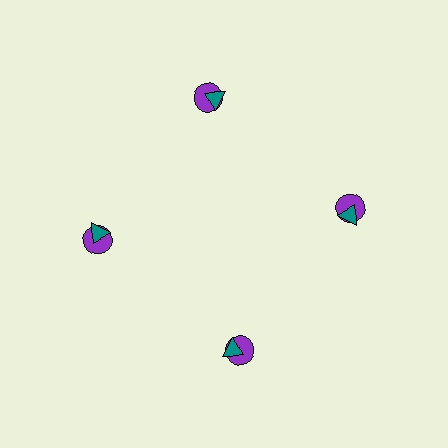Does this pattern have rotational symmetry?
Yes, this pattern has 4-fold rotational symmetry. It looks the same after rotating 90 degrees around the center.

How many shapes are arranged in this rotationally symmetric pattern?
There are 8 shapes, arranged in 4 groups of 2.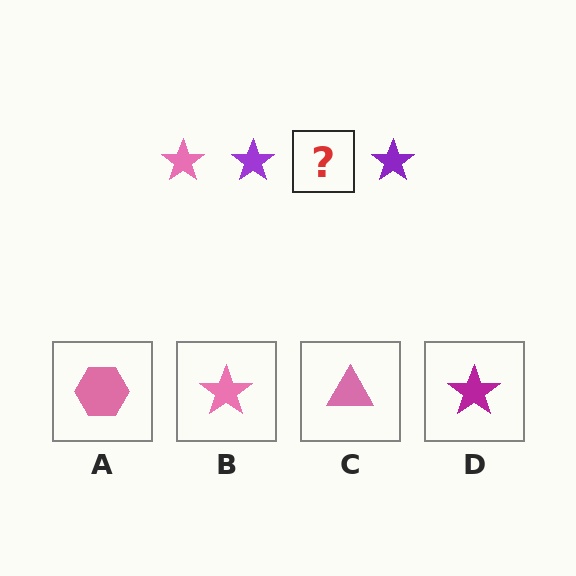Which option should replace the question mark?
Option B.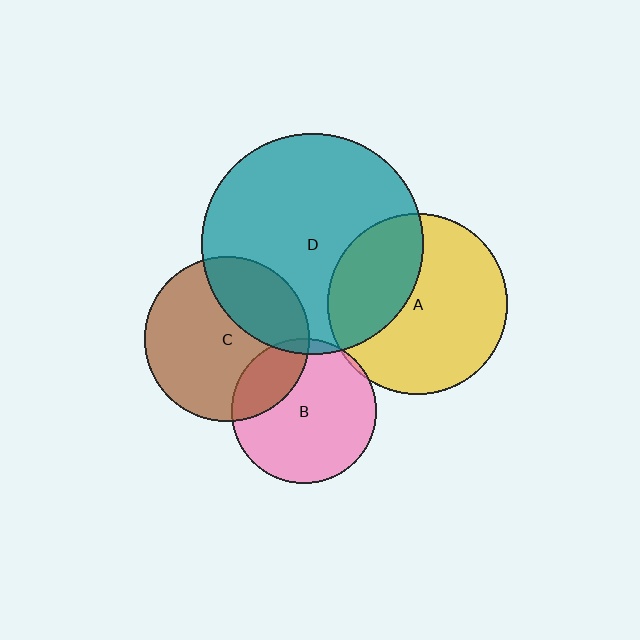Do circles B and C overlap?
Yes.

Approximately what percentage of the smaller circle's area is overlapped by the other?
Approximately 25%.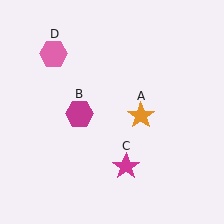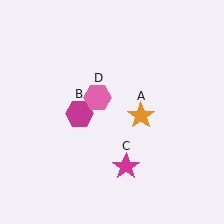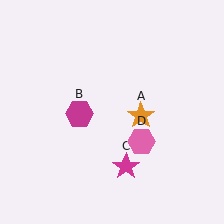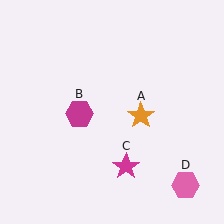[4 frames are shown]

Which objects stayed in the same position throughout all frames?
Orange star (object A) and magenta hexagon (object B) and magenta star (object C) remained stationary.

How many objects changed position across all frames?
1 object changed position: pink hexagon (object D).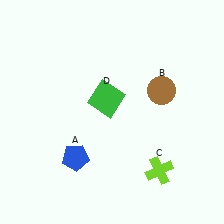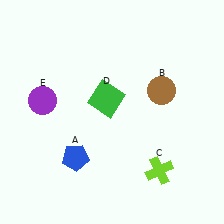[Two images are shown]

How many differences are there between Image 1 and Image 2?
There is 1 difference between the two images.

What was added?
A purple circle (E) was added in Image 2.